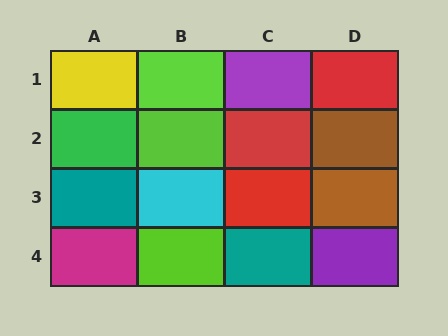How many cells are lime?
3 cells are lime.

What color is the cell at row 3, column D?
Brown.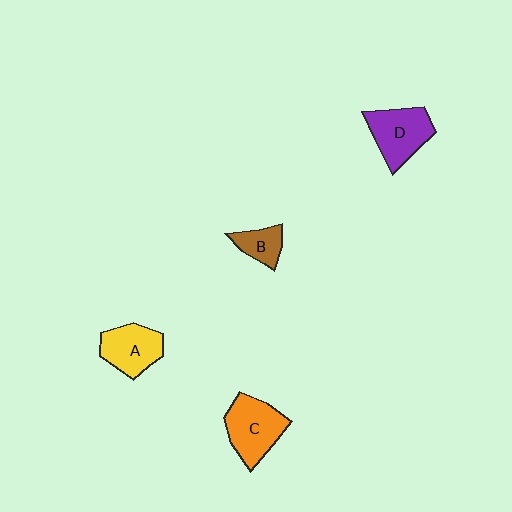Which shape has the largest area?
Shape C (orange).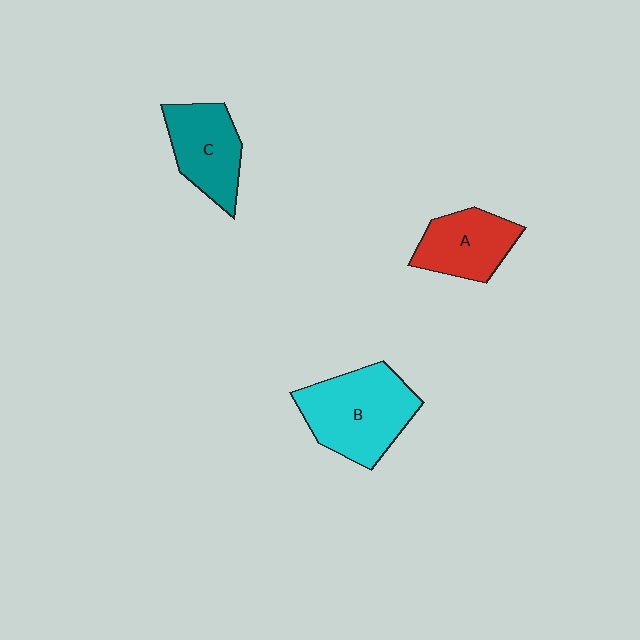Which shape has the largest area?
Shape B (cyan).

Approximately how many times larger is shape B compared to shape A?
Approximately 1.5 times.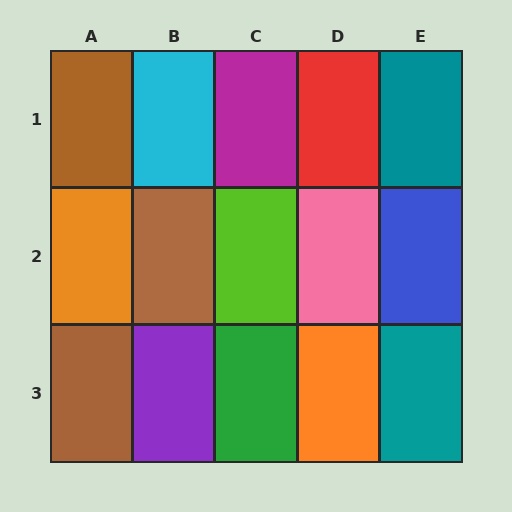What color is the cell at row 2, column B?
Brown.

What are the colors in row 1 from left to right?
Brown, cyan, magenta, red, teal.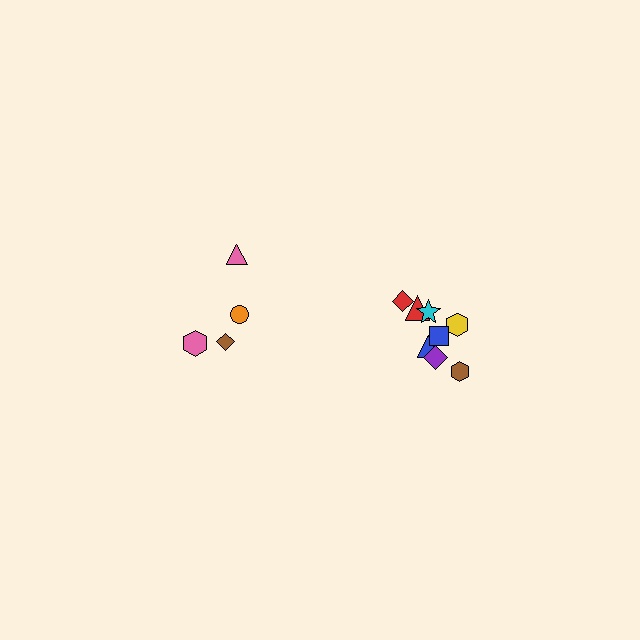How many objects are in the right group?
There are 8 objects.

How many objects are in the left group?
There are 4 objects.